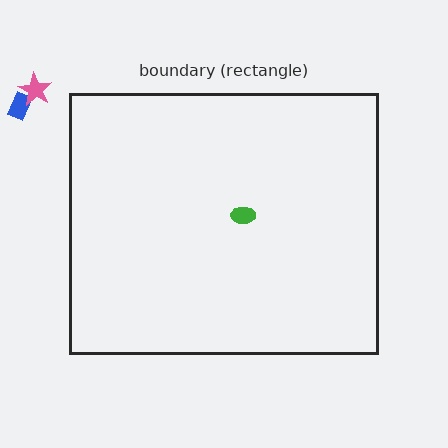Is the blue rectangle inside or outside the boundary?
Outside.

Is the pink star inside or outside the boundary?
Outside.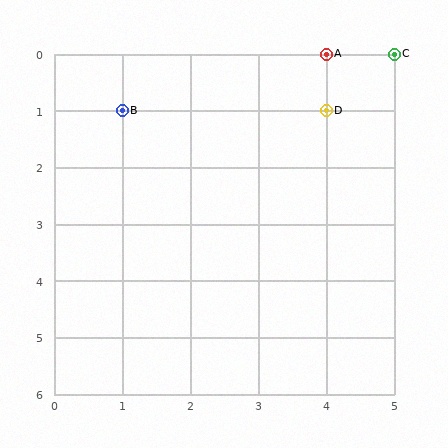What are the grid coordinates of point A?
Point A is at grid coordinates (4, 0).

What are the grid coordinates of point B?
Point B is at grid coordinates (1, 1).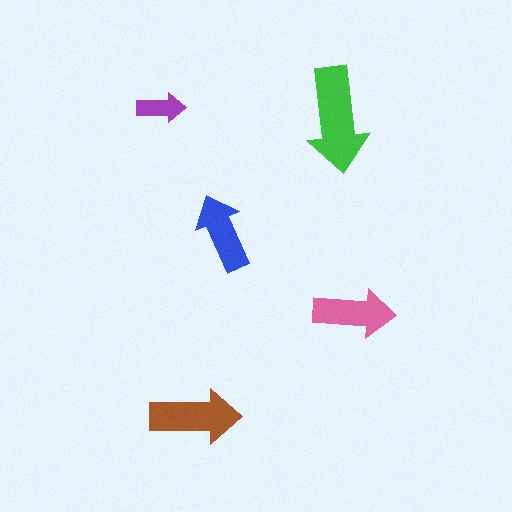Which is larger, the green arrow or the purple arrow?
The green one.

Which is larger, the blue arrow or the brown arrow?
The brown one.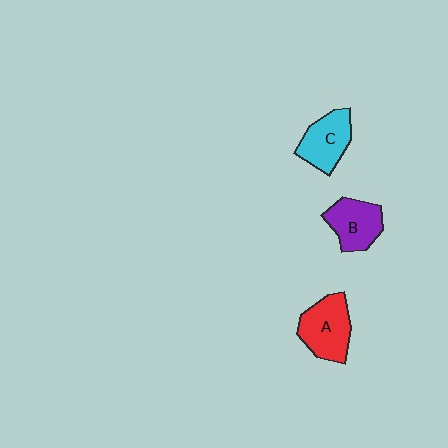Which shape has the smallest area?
Shape B (purple).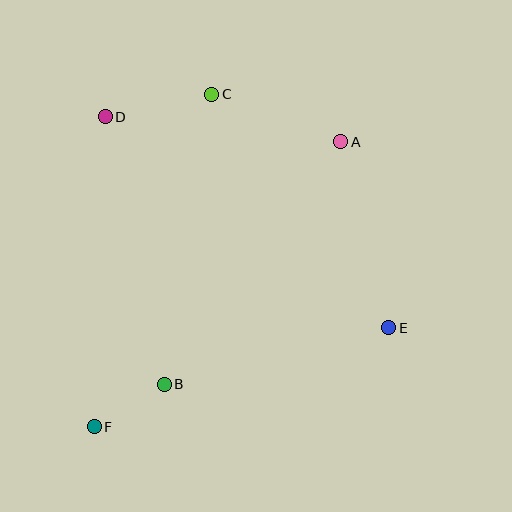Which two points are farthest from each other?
Points A and F are farthest from each other.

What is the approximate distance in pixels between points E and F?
The distance between E and F is approximately 311 pixels.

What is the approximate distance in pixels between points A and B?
The distance between A and B is approximately 300 pixels.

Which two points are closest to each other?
Points B and F are closest to each other.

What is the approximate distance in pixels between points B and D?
The distance between B and D is approximately 274 pixels.